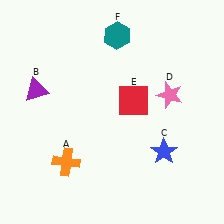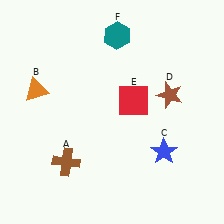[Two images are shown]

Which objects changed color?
A changed from orange to brown. B changed from purple to orange. D changed from pink to brown.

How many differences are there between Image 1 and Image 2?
There are 3 differences between the two images.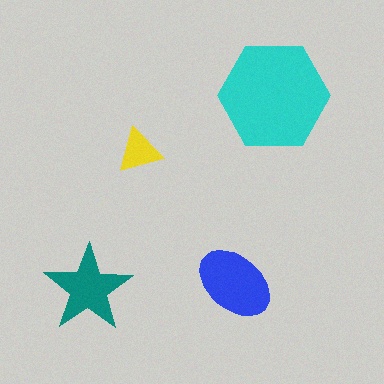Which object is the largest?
The cyan hexagon.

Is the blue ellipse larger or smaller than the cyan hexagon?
Smaller.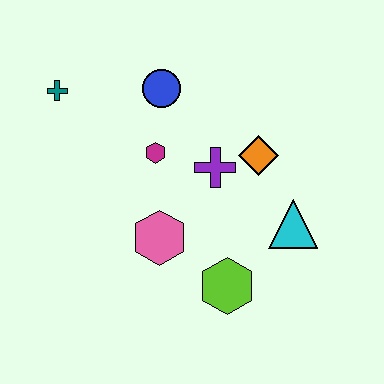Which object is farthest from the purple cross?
The teal cross is farthest from the purple cross.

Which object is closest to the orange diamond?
The purple cross is closest to the orange diamond.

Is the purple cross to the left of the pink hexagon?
No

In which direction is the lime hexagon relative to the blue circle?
The lime hexagon is below the blue circle.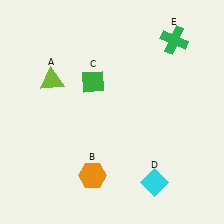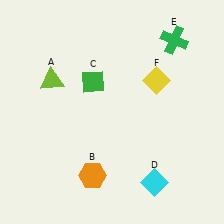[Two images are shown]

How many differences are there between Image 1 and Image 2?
There is 1 difference between the two images.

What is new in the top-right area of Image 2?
A yellow diamond (F) was added in the top-right area of Image 2.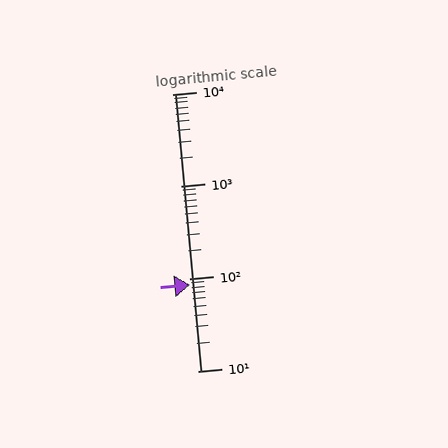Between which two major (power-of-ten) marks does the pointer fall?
The pointer is between 10 and 100.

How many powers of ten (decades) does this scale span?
The scale spans 3 decades, from 10 to 10000.